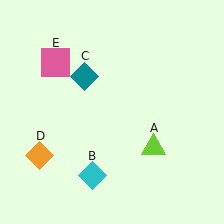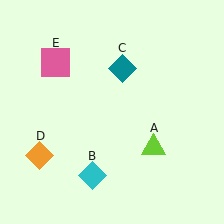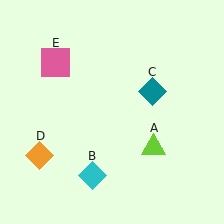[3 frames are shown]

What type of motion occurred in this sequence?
The teal diamond (object C) rotated clockwise around the center of the scene.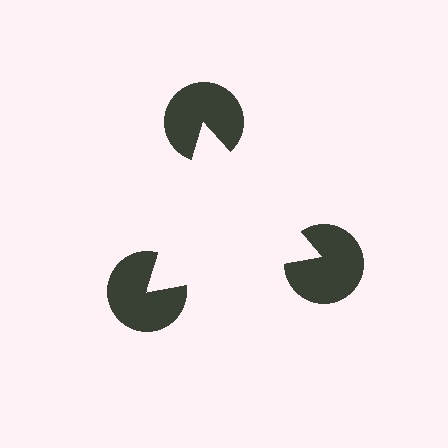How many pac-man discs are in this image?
There are 3 — one at each vertex of the illusory triangle.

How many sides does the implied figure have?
3 sides.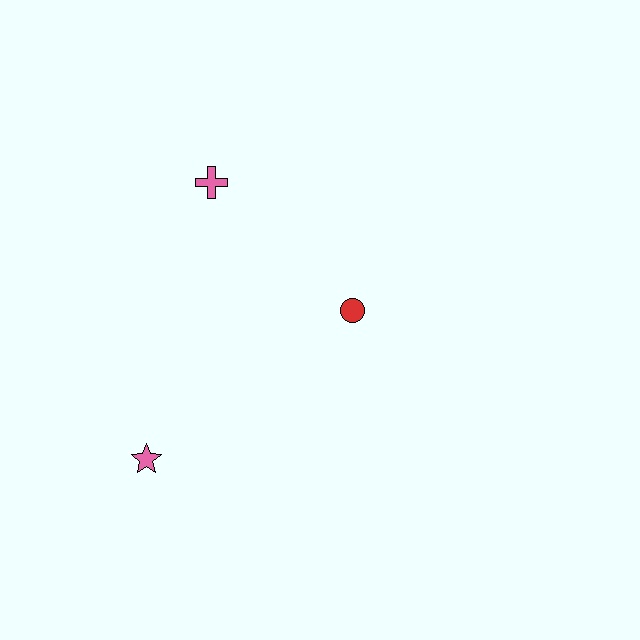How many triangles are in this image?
There are no triangles.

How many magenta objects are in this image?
There are no magenta objects.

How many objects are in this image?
There are 3 objects.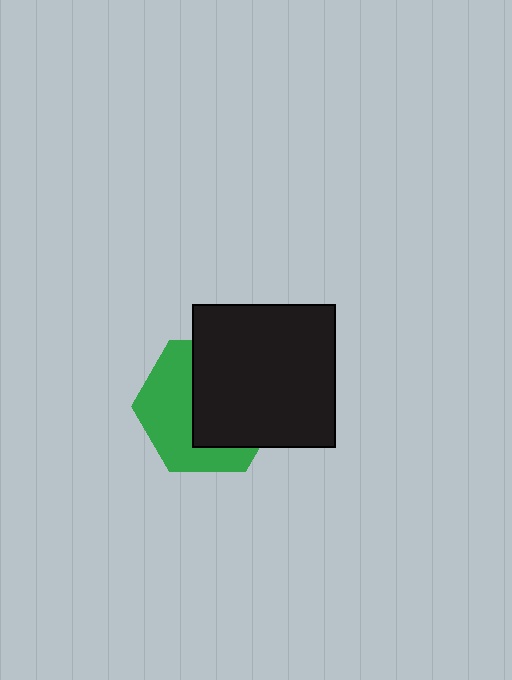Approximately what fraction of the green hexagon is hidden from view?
Roughly 54% of the green hexagon is hidden behind the black square.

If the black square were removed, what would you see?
You would see the complete green hexagon.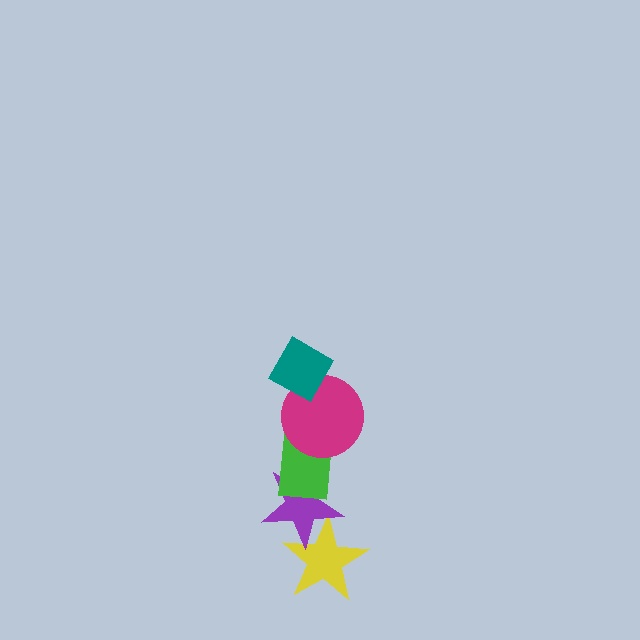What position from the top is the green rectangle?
The green rectangle is 3rd from the top.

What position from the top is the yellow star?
The yellow star is 5th from the top.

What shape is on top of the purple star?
The green rectangle is on top of the purple star.